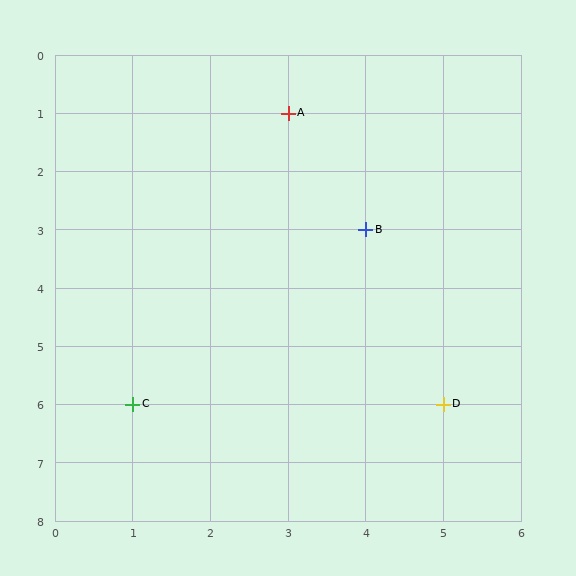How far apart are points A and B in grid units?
Points A and B are 1 column and 2 rows apart (about 2.2 grid units diagonally).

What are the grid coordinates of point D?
Point D is at grid coordinates (5, 6).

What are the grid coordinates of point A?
Point A is at grid coordinates (3, 1).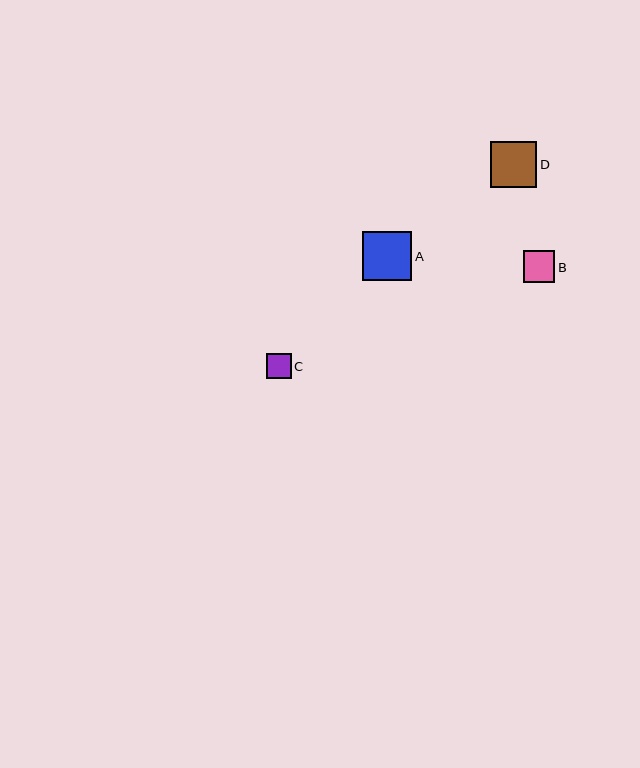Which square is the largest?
Square A is the largest with a size of approximately 49 pixels.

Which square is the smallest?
Square C is the smallest with a size of approximately 25 pixels.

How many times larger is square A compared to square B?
Square A is approximately 1.5 times the size of square B.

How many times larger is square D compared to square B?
Square D is approximately 1.5 times the size of square B.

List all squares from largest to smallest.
From largest to smallest: A, D, B, C.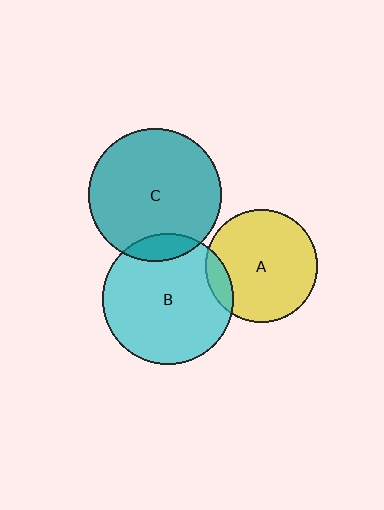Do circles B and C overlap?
Yes.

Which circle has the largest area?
Circle C (teal).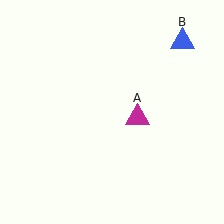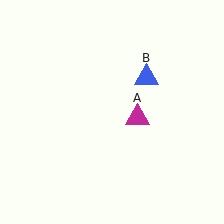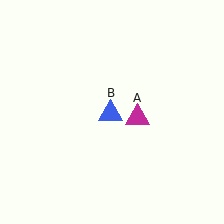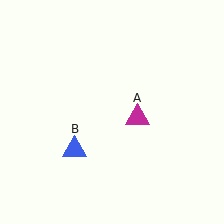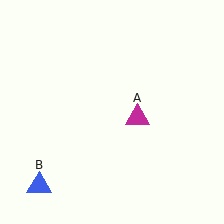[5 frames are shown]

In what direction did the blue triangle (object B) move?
The blue triangle (object B) moved down and to the left.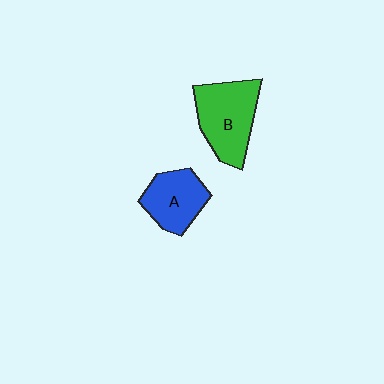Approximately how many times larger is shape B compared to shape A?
Approximately 1.3 times.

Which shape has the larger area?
Shape B (green).